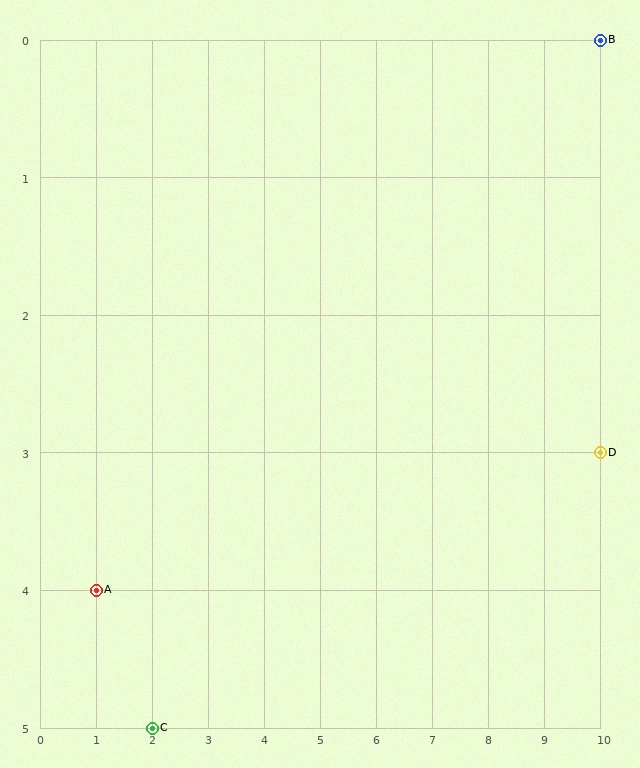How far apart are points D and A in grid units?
Points D and A are 9 columns and 1 row apart (about 9.1 grid units diagonally).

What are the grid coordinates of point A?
Point A is at grid coordinates (1, 4).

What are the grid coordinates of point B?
Point B is at grid coordinates (10, 0).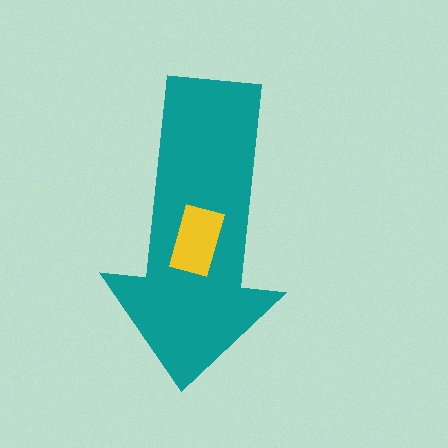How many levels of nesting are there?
2.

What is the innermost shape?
The yellow rectangle.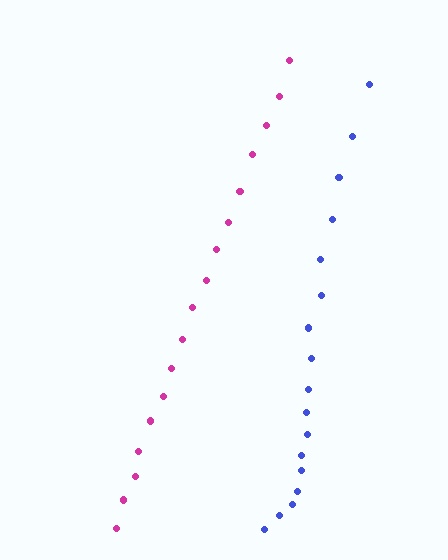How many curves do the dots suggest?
There are 2 distinct paths.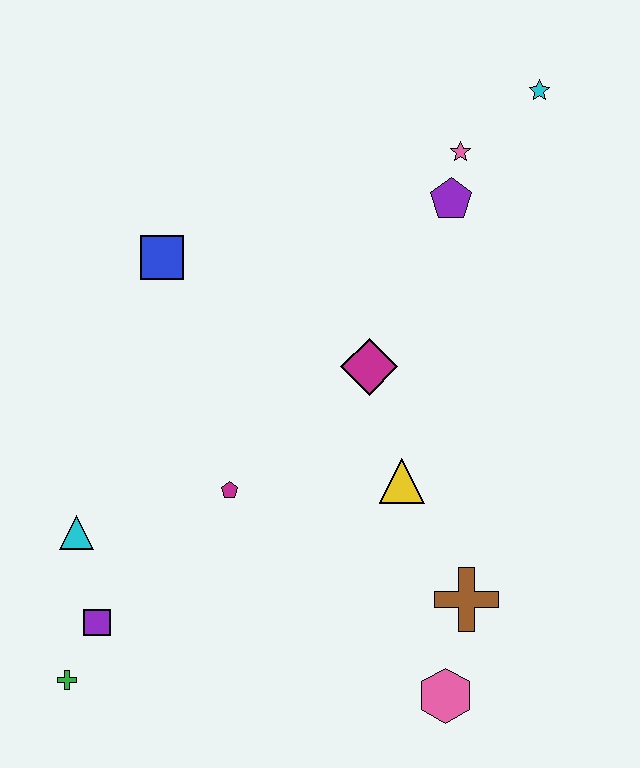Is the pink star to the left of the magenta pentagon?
No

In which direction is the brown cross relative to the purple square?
The brown cross is to the right of the purple square.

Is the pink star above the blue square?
Yes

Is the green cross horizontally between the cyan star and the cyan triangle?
No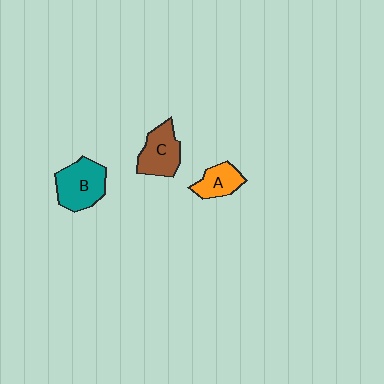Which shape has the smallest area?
Shape A (orange).